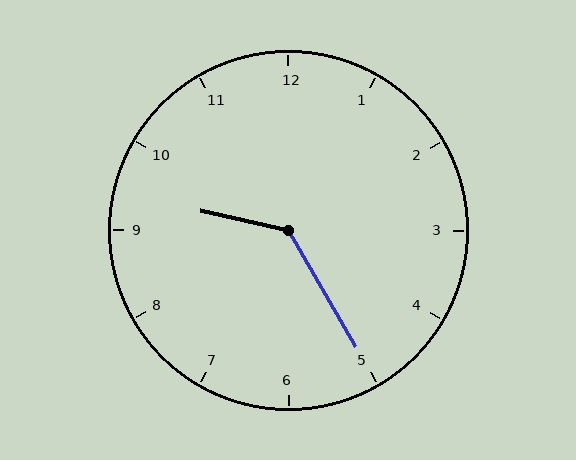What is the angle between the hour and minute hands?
Approximately 132 degrees.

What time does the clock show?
9:25.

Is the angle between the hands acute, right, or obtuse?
It is obtuse.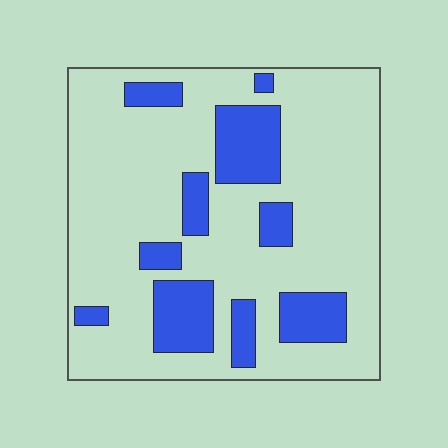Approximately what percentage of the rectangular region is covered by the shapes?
Approximately 20%.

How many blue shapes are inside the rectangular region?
10.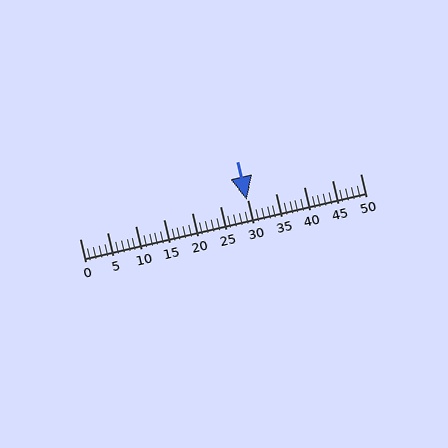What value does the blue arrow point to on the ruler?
The blue arrow points to approximately 30.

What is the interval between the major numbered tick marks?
The major tick marks are spaced 5 units apart.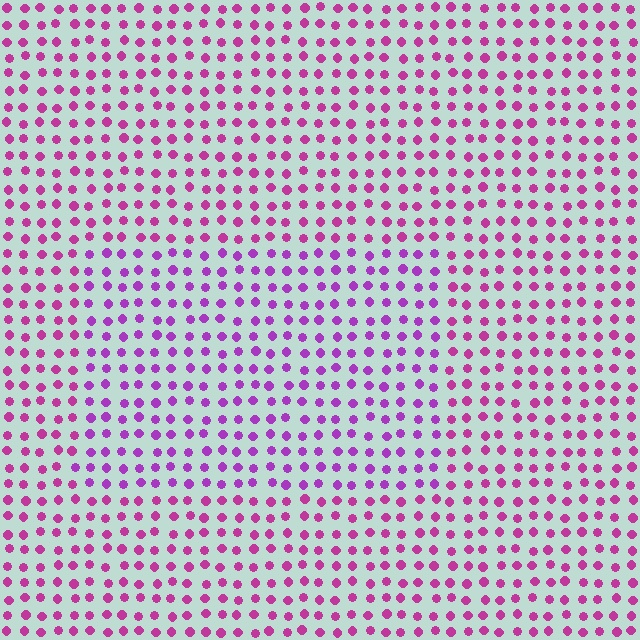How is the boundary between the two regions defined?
The boundary is defined purely by a slight shift in hue (about 27 degrees). Spacing, size, and orientation are identical on both sides.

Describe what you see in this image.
The image is filled with small magenta elements in a uniform arrangement. A rectangle-shaped region is visible where the elements are tinted to a slightly different hue, forming a subtle color boundary.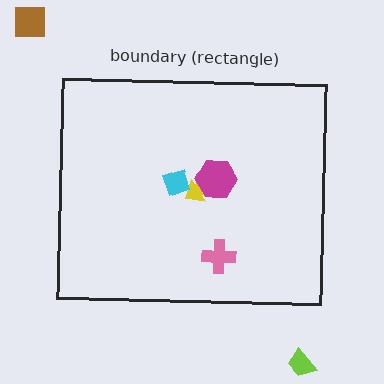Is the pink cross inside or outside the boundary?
Inside.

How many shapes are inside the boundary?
4 inside, 2 outside.